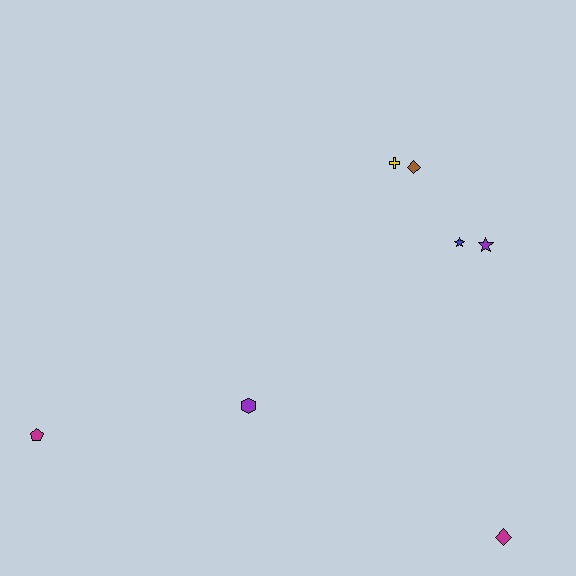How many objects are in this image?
There are 7 objects.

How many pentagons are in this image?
There is 1 pentagon.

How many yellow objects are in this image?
There is 1 yellow object.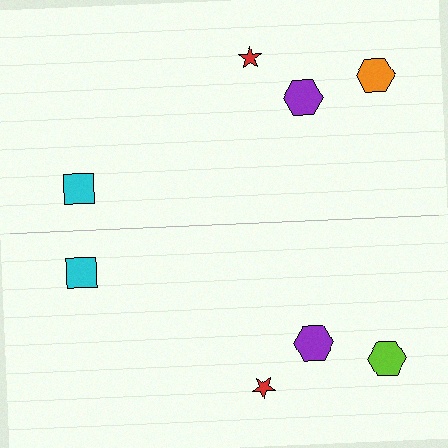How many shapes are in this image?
There are 8 shapes in this image.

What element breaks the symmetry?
The lime hexagon on the bottom side breaks the symmetry — its mirror counterpart is orange.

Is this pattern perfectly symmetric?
No, the pattern is not perfectly symmetric. The lime hexagon on the bottom side breaks the symmetry — its mirror counterpart is orange.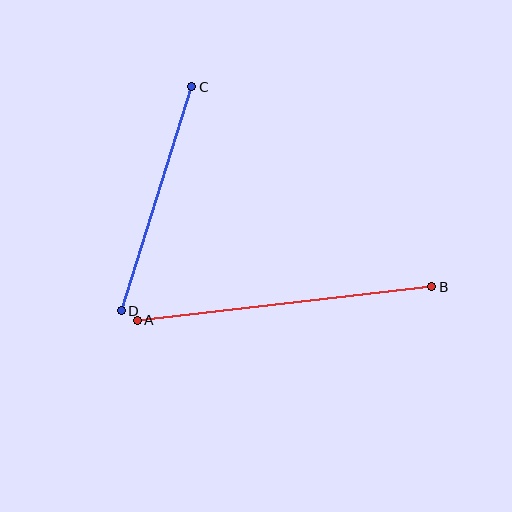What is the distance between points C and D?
The distance is approximately 235 pixels.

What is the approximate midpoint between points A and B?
The midpoint is at approximately (285, 304) pixels.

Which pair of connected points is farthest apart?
Points A and B are farthest apart.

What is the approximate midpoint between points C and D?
The midpoint is at approximately (156, 199) pixels.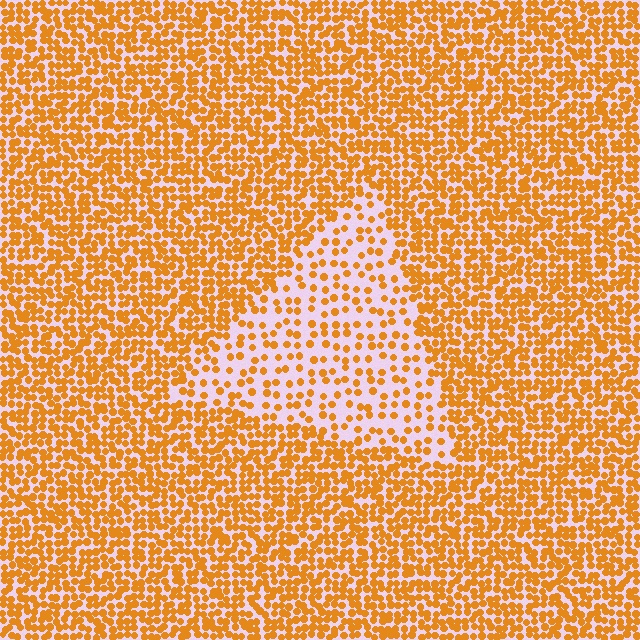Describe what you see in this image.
The image contains small orange elements arranged at two different densities. A triangle-shaped region is visible where the elements are less densely packed than the surrounding area.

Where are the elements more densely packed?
The elements are more densely packed outside the triangle boundary.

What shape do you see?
I see a triangle.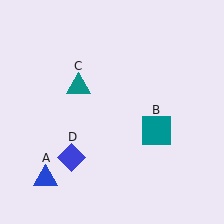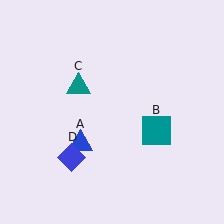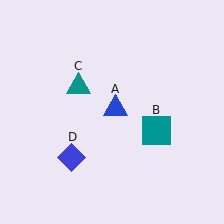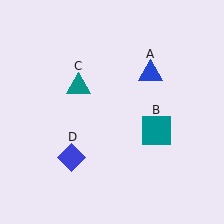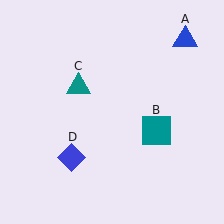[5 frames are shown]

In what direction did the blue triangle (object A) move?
The blue triangle (object A) moved up and to the right.